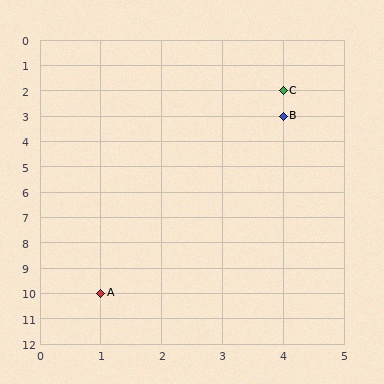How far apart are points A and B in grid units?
Points A and B are 3 columns and 7 rows apart (about 7.6 grid units diagonally).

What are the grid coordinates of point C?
Point C is at grid coordinates (4, 2).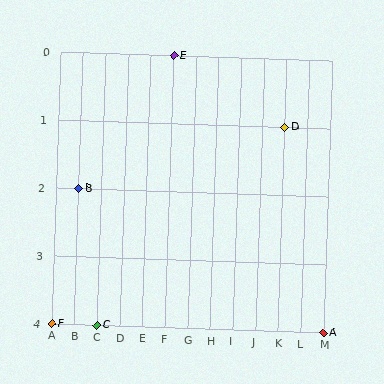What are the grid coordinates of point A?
Point A is at grid coordinates (M, 4).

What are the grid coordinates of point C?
Point C is at grid coordinates (C, 4).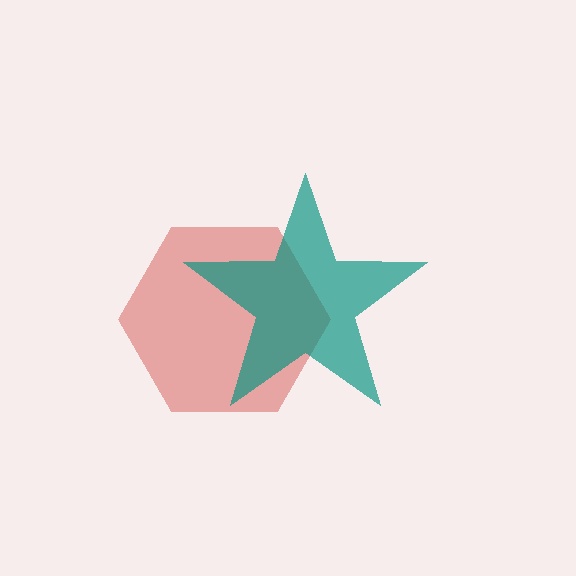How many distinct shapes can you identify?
There are 2 distinct shapes: a red hexagon, a teal star.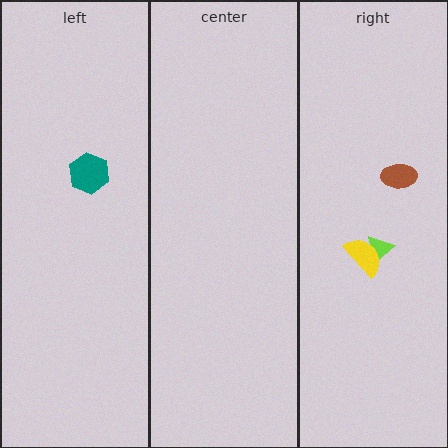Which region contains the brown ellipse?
The right region.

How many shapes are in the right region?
3.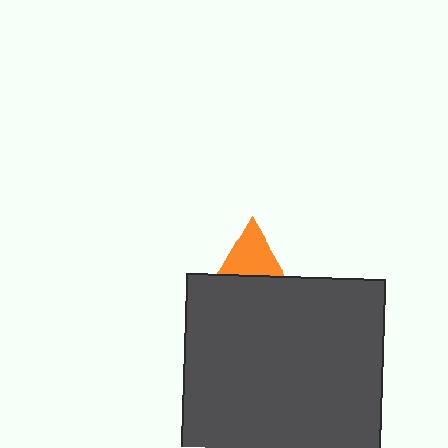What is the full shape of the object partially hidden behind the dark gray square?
The partially hidden object is an orange triangle.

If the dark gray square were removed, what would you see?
You would see the complete orange triangle.